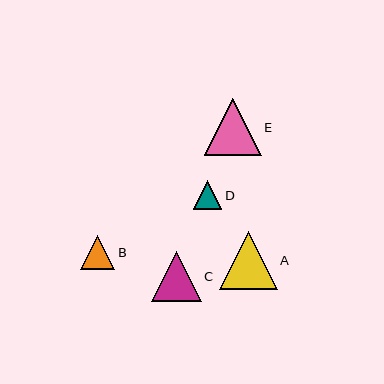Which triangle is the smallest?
Triangle D is the smallest with a size of approximately 29 pixels.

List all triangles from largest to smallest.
From largest to smallest: A, E, C, B, D.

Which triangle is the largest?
Triangle A is the largest with a size of approximately 58 pixels.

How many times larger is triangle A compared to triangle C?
Triangle A is approximately 1.2 times the size of triangle C.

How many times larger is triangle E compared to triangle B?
Triangle E is approximately 1.7 times the size of triangle B.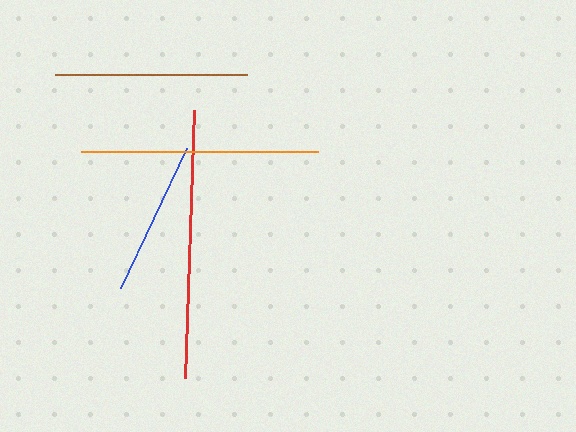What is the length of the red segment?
The red segment is approximately 268 pixels long.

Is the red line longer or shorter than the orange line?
The red line is longer than the orange line.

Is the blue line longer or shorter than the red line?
The red line is longer than the blue line.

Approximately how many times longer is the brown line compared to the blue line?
The brown line is approximately 1.2 times the length of the blue line.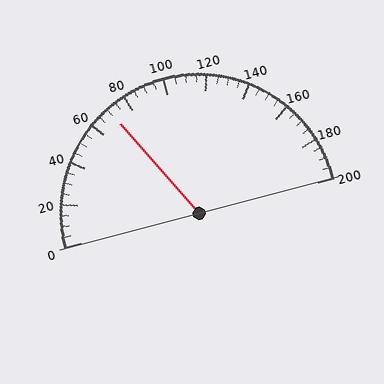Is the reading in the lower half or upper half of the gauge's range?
The reading is in the lower half of the range (0 to 200).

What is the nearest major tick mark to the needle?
The nearest major tick mark is 80.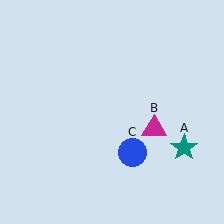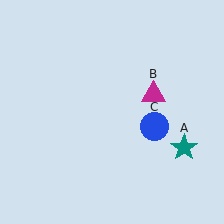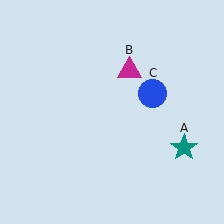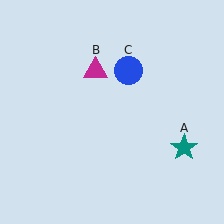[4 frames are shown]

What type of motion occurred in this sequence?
The magenta triangle (object B), blue circle (object C) rotated counterclockwise around the center of the scene.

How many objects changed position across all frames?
2 objects changed position: magenta triangle (object B), blue circle (object C).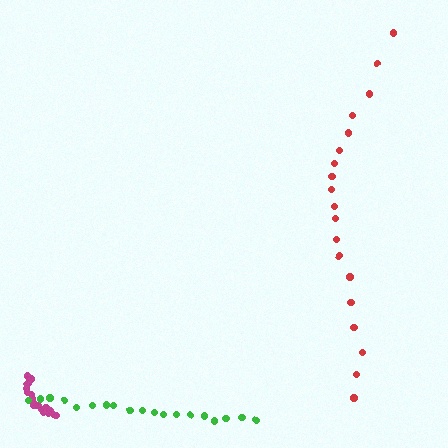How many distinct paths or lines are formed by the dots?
There are 3 distinct paths.